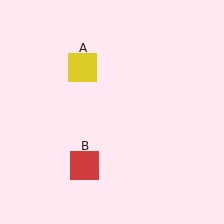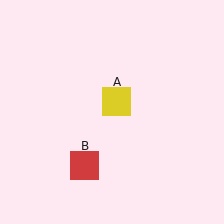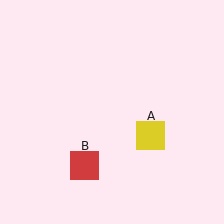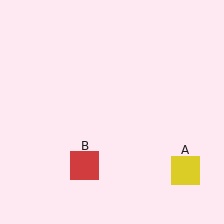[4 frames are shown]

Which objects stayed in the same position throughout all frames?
Red square (object B) remained stationary.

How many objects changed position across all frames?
1 object changed position: yellow square (object A).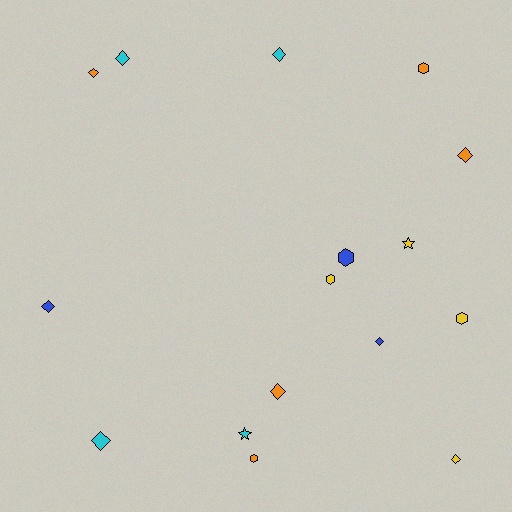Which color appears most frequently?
Orange, with 5 objects.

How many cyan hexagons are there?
There are no cyan hexagons.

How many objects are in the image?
There are 16 objects.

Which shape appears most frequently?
Diamond, with 9 objects.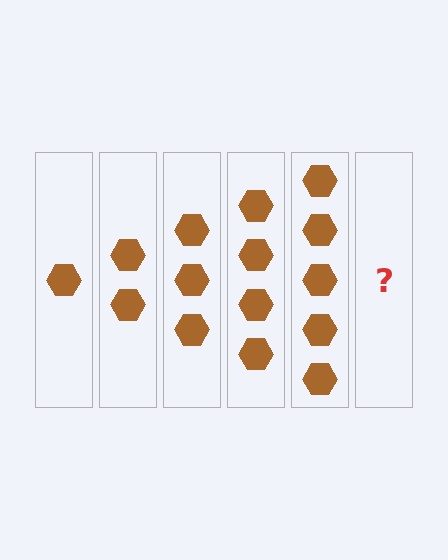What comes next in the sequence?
The next element should be 6 hexagons.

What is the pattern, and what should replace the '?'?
The pattern is that each step adds one more hexagon. The '?' should be 6 hexagons.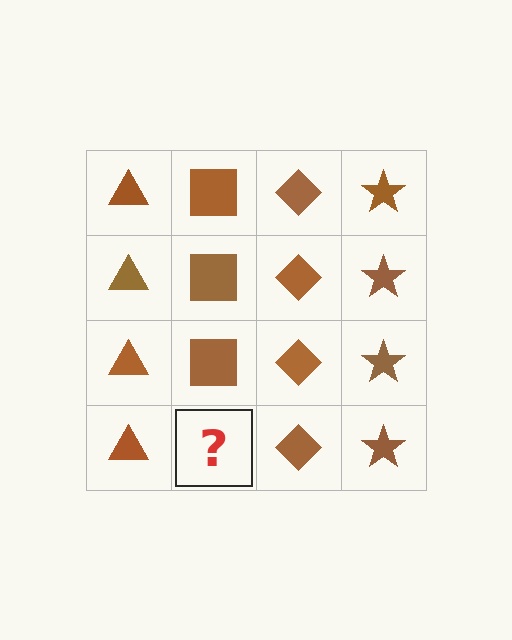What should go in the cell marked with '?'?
The missing cell should contain a brown square.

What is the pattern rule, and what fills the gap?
The rule is that each column has a consistent shape. The gap should be filled with a brown square.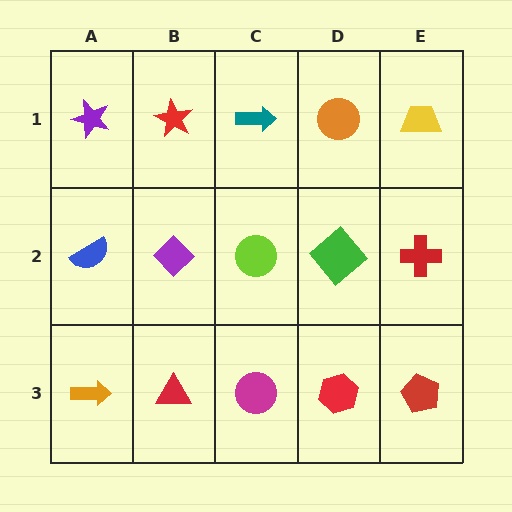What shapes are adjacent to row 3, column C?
A lime circle (row 2, column C), a red triangle (row 3, column B), a red hexagon (row 3, column D).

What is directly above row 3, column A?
A blue semicircle.